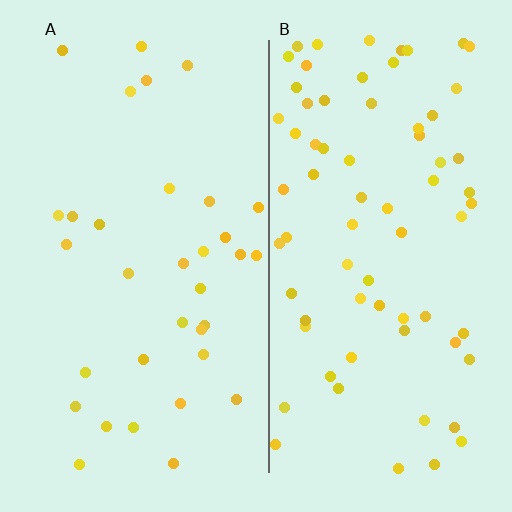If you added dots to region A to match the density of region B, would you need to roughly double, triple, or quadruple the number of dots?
Approximately double.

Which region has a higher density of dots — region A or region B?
B (the right).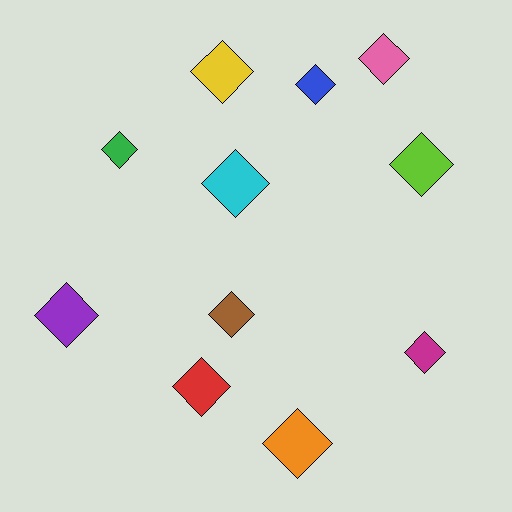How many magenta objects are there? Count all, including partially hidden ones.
There is 1 magenta object.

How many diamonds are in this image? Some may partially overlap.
There are 11 diamonds.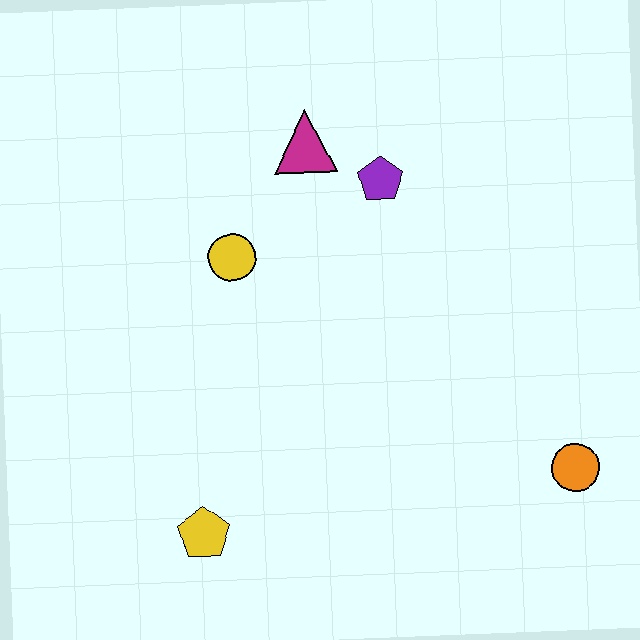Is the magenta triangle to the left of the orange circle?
Yes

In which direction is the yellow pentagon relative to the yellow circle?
The yellow pentagon is below the yellow circle.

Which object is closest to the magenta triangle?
The purple pentagon is closest to the magenta triangle.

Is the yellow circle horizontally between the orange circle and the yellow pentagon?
Yes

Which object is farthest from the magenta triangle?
The orange circle is farthest from the magenta triangle.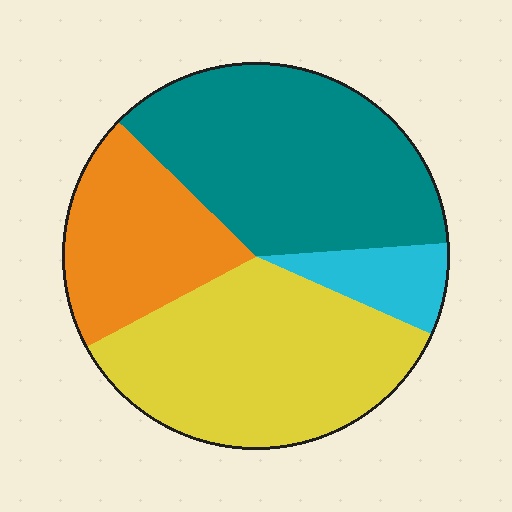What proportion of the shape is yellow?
Yellow covers 35% of the shape.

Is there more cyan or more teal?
Teal.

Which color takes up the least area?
Cyan, at roughly 10%.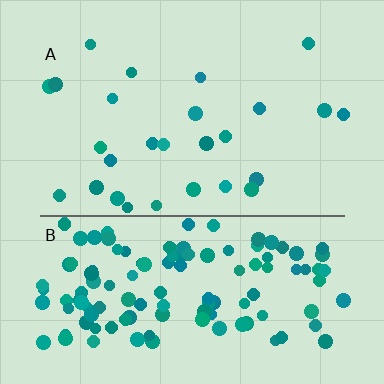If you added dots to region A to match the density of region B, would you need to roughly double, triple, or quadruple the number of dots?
Approximately quadruple.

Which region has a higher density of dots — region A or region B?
B (the bottom).